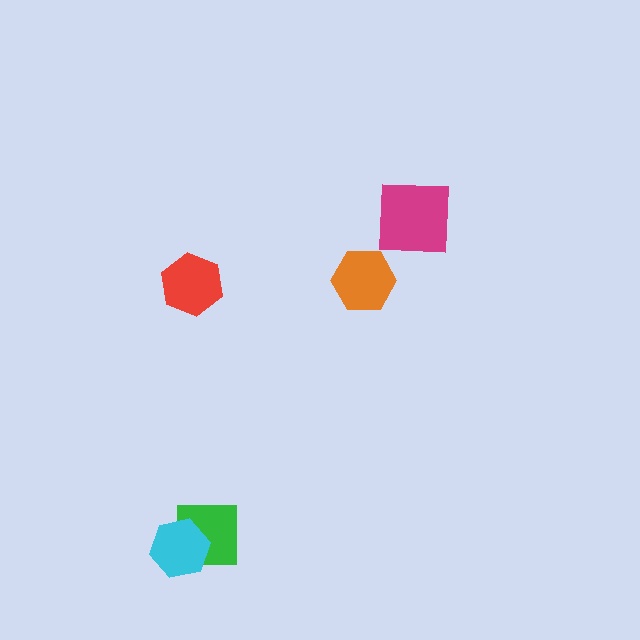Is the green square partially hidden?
Yes, it is partially covered by another shape.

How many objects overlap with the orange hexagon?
0 objects overlap with the orange hexagon.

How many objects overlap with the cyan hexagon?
1 object overlaps with the cyan hexagon.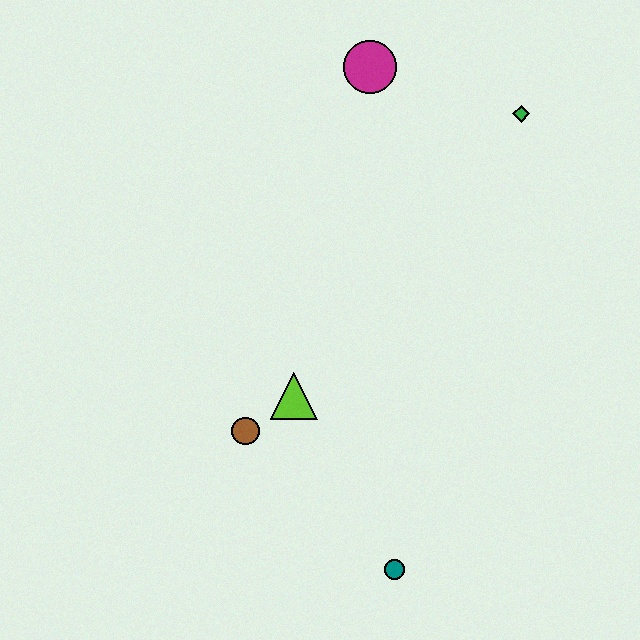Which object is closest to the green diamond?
The magenta circle is closest to the green diamond.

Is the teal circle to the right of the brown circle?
Yes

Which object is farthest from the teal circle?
The magenta circle is farthest from the teal circle.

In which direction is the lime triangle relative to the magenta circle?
The lime triangle is below the magenta circle.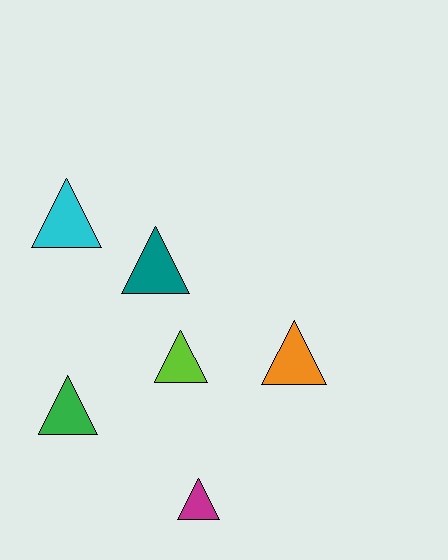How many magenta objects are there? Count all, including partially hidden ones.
There is 1 magenta object.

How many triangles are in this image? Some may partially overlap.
There are 6 triangles.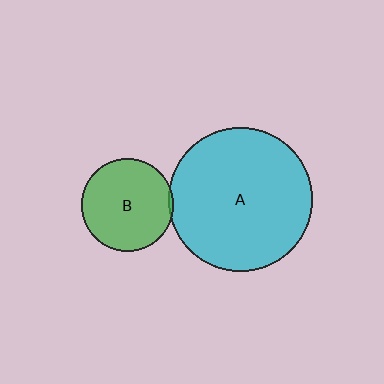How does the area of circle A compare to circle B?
Approximately 2.4 times.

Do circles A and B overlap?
Yes.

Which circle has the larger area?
Circle A (cyan).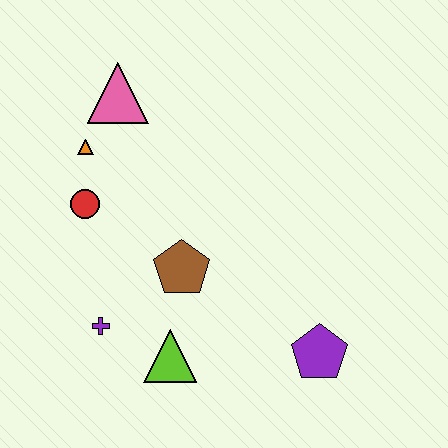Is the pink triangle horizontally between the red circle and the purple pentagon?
Yes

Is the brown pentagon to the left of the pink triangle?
No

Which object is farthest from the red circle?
The purple pentagon is farthest from the red circle.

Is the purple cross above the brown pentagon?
No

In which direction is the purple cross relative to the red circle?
The purple cross is below the red circle.